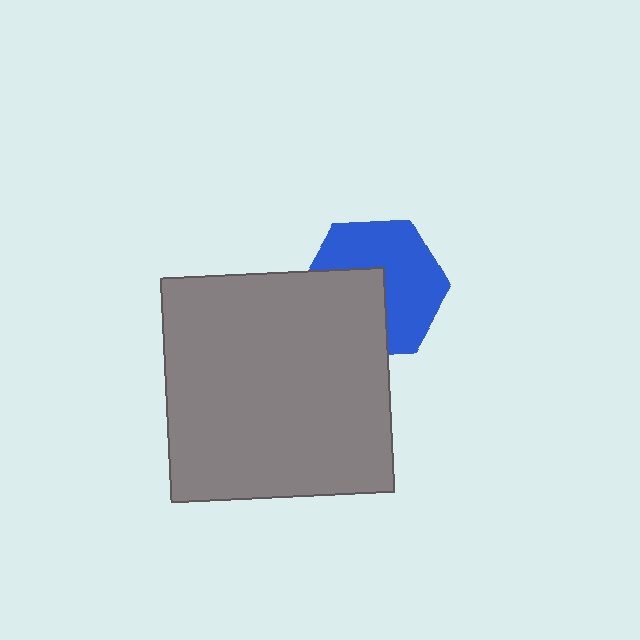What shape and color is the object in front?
The object in front is a gray square.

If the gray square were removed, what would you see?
You would see the complete blue hexagon.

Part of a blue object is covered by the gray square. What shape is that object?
It is a hexagon.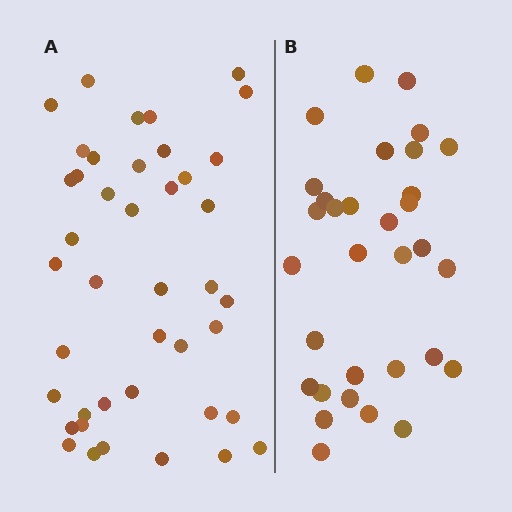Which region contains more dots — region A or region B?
Region A (the left region) has more dots.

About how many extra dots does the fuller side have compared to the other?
Region A has roughly 10 or so more dots than region B.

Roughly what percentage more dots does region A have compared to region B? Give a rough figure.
About 30% more.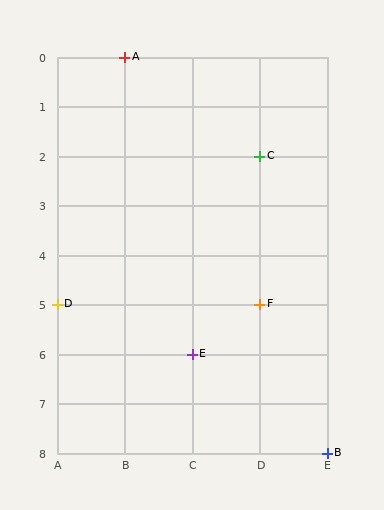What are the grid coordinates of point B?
Point B is at grid coordinates (E, 8).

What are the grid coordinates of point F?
Point F is at grid coordinates (D, 5).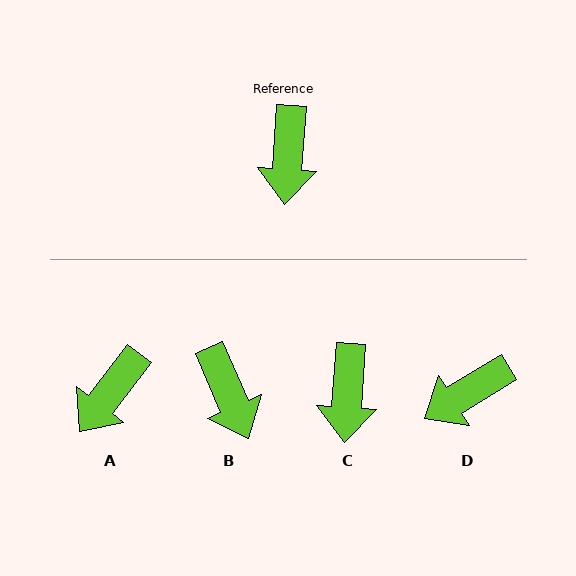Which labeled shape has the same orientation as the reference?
C.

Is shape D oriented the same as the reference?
No, it is off by about 55 degrees.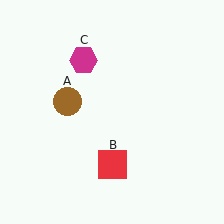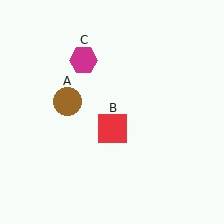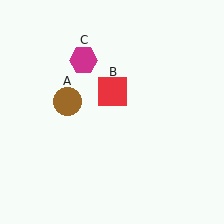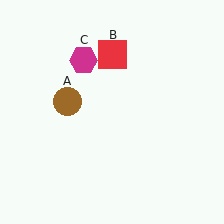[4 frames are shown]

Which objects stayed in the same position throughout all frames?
Brown circle (object A) and magenta hexagon (object C) remained stationary.